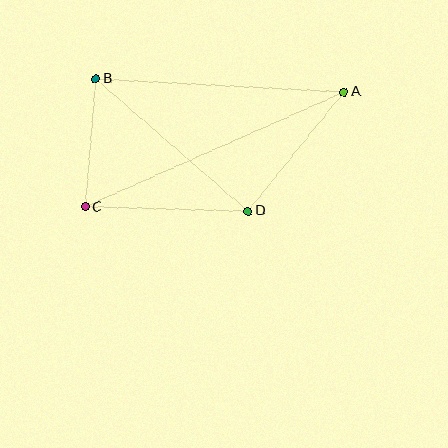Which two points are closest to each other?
Points B and C are closest to each other.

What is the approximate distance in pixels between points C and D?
The distance between C and D is approximately 163 pixels.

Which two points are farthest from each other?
Points A and C are farthest from each other.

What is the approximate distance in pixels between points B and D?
The distance between B and D is approximately 201 pixels.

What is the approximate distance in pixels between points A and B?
The distance between A and B is approximately 248 pixels.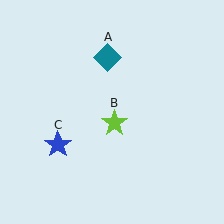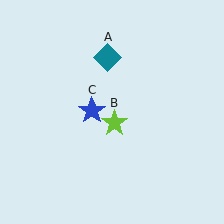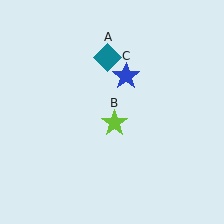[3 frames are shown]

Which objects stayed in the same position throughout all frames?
Teal diamond (object A) and lime star (object B) remained stationary.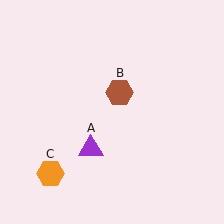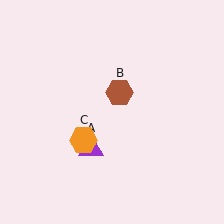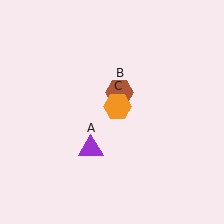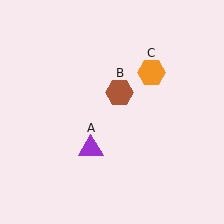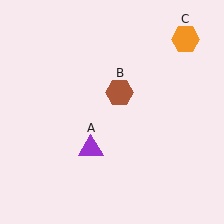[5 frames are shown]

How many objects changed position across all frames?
1 object changed position: orange hexagon (object C).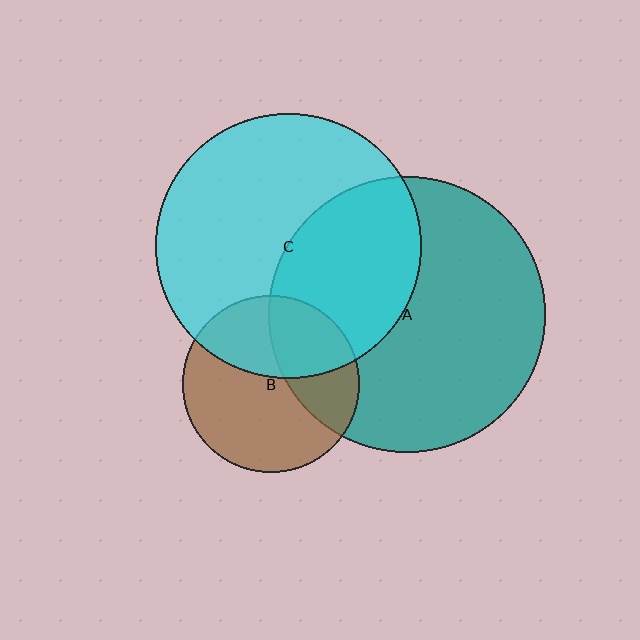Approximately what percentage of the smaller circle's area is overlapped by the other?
Approximately 40%.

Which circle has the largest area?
Circle A (teal).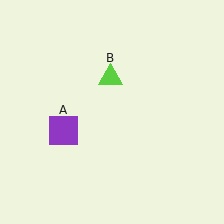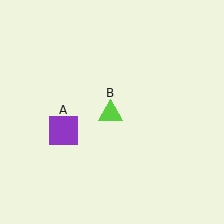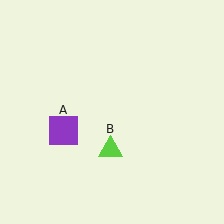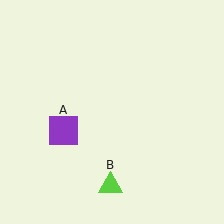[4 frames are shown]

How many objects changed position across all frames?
1 object changed position: lime triangle (object B).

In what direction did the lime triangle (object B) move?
The lime triangle (object B) moved down.